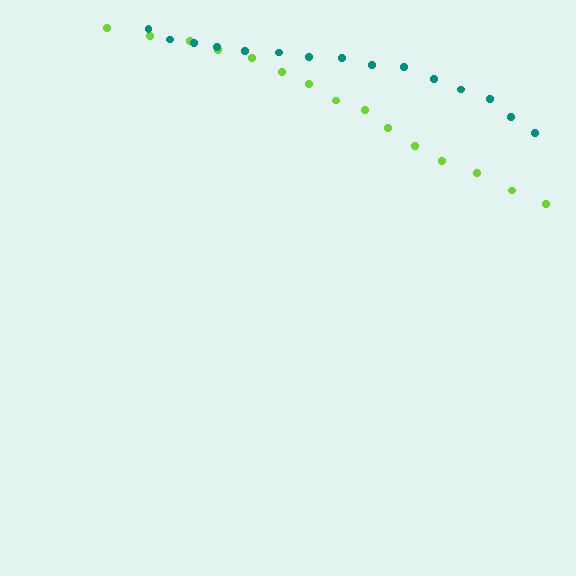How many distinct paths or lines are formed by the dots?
There are 2 distinct paths.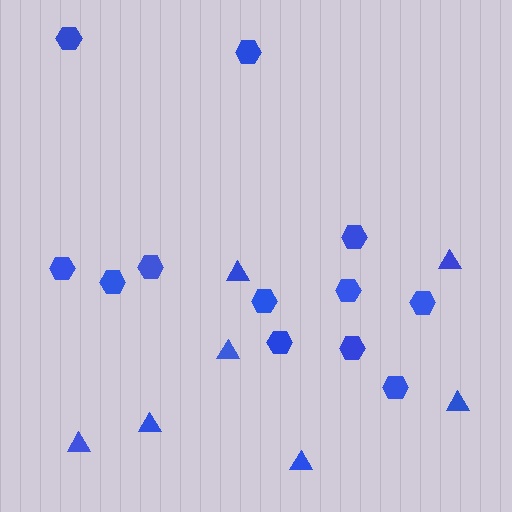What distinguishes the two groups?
There are 2 groups: one group of triangles (7) and one group of hexagons (12).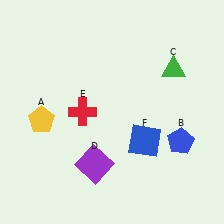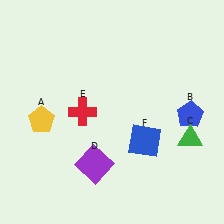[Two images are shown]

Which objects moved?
The objects that moved are: the blue pentagon (B), the green triangle (C).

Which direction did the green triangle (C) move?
The green triangle (C) moved down.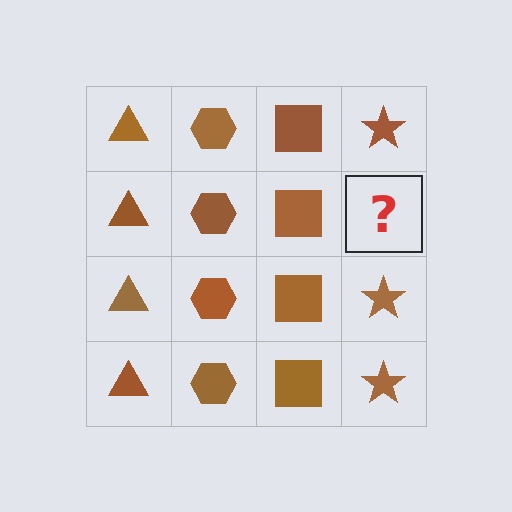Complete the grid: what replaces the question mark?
The question mark should be replaced with a brown star.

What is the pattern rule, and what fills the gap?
The rule is that each column has a consistent shape. The gap should be filled with a brown star.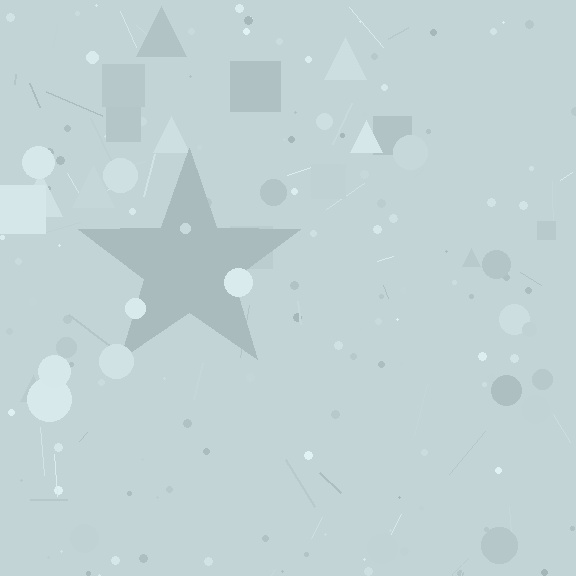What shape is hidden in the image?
A star is hidden in the image.